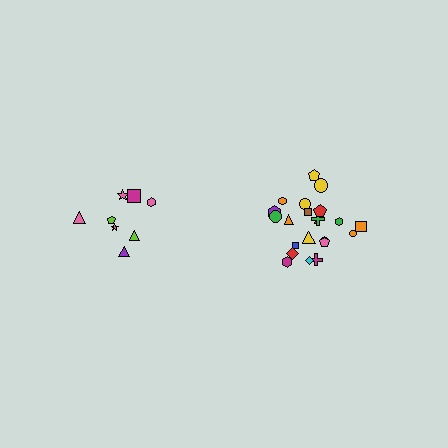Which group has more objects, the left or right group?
The right group.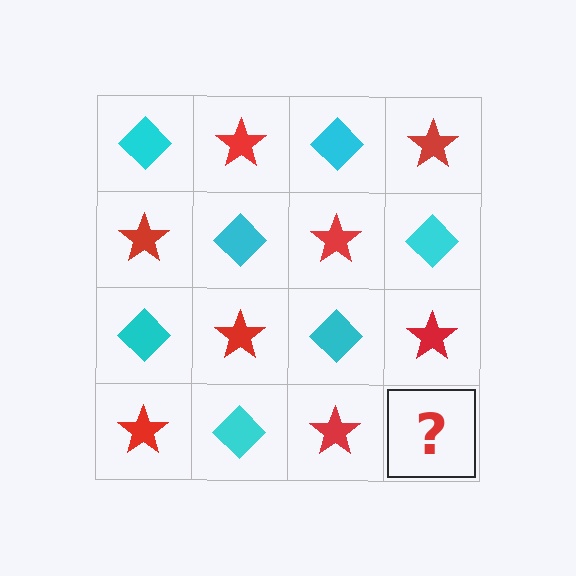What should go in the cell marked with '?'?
The missing cell should contain a cyan diamond.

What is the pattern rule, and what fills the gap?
The rule is that it alternates cyan diamond and red star in a checkerboard pattern. The gap should be filled with a cyan diamond.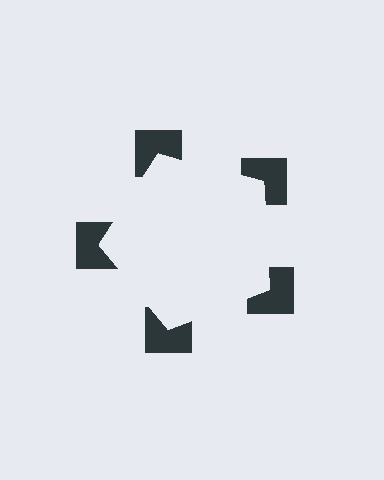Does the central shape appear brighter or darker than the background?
It typically appears slightly brighter than the background, even though no actual brightness change is drawn.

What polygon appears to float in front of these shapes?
An illusory pentagon — its edges are inferred from the aligned wedge cuts in the notched squares, not physically drawn.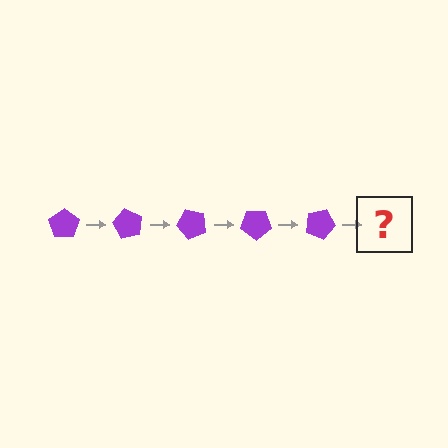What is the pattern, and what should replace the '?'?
The pattern is that the pentagon rotates 60 degrees each step. The '?' should be a purple pentagon rotated 300 degrees.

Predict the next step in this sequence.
The next step is a purple pentagon rotated 300 degrees.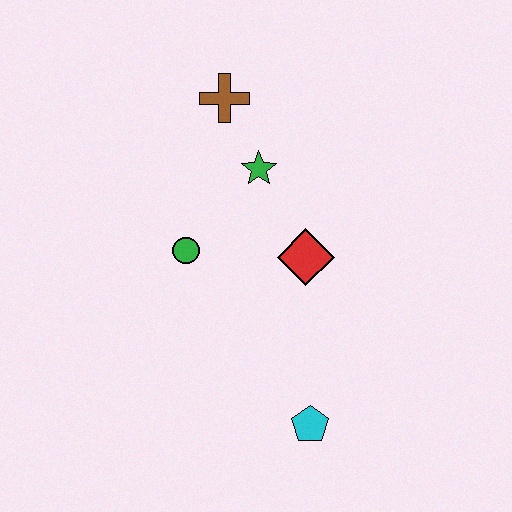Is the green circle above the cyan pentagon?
Yes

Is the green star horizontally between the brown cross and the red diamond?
Yes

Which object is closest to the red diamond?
The green star is closest to the red diamond.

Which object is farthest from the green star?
The cyan pentagon is farthest from the green star.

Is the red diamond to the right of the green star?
Yes